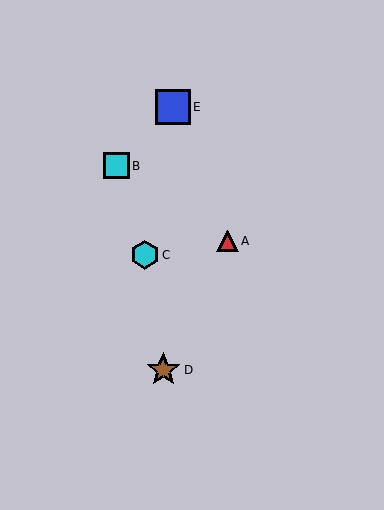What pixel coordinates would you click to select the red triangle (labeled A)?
Click at (227, 241) to select the red triangle A.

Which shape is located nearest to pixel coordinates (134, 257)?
The cyan hexagon (labeled C) at (145, 255) is nearest to that location.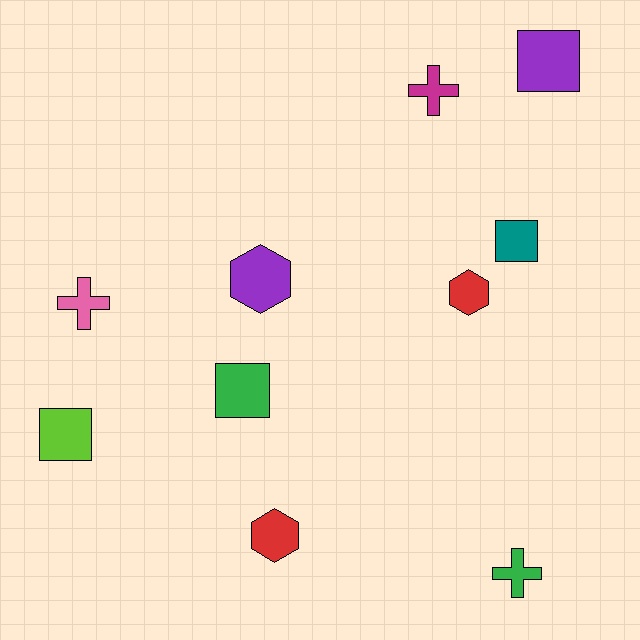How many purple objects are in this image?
There are 2 purple objects.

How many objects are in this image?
There are 10 objects.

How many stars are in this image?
There are no stars.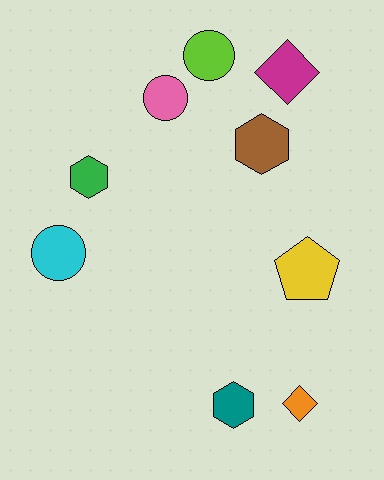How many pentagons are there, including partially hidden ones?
There is 1 pentagon.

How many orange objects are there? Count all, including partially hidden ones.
There is 1 orange object.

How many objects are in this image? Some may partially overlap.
There are 9 objects.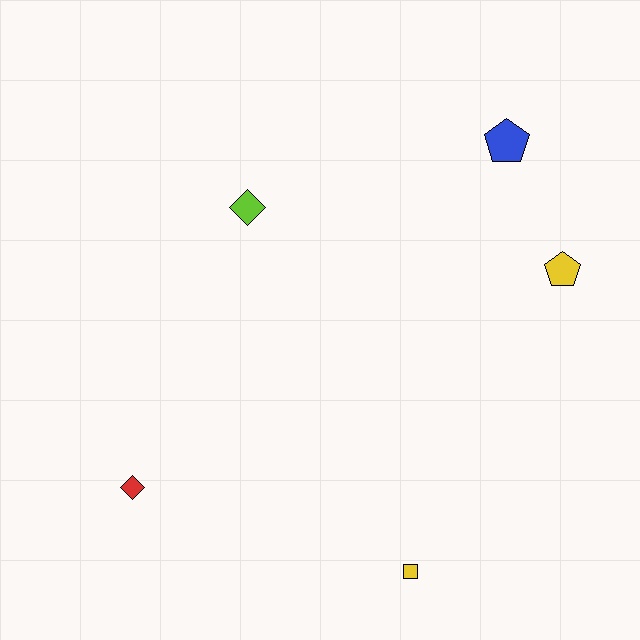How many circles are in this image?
There are no circles.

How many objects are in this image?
There are 5 objects.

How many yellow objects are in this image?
There are 2 yellow objects.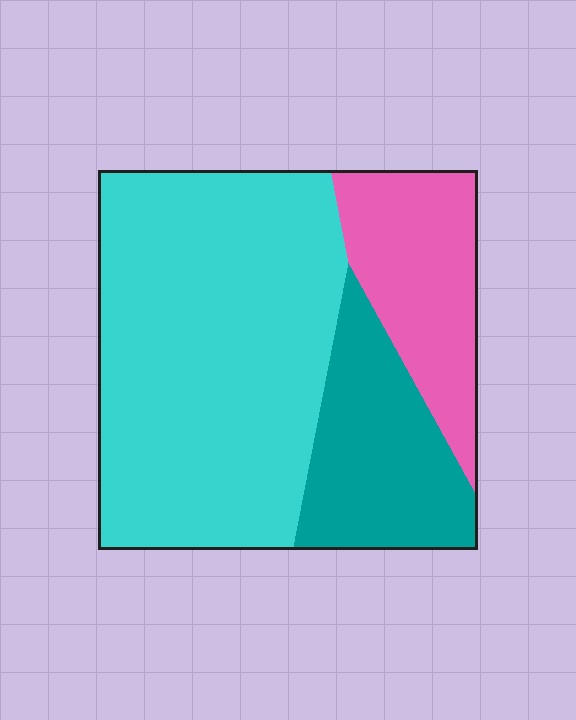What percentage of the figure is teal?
Teal takes up between a sixth and a third of the figure.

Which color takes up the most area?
Cyan, at roughly 60%.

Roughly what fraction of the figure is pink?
Pink covers roughly 20% of the figure.